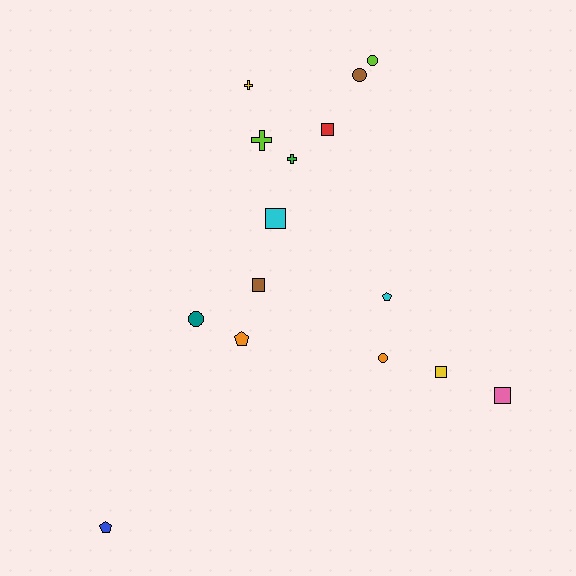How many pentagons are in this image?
There are 3 pentagons.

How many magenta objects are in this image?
There are no magenta objects.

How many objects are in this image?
There are 15 objects.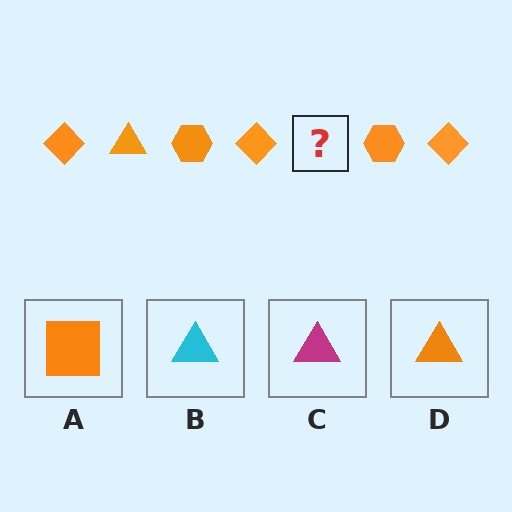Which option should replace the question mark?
Option D.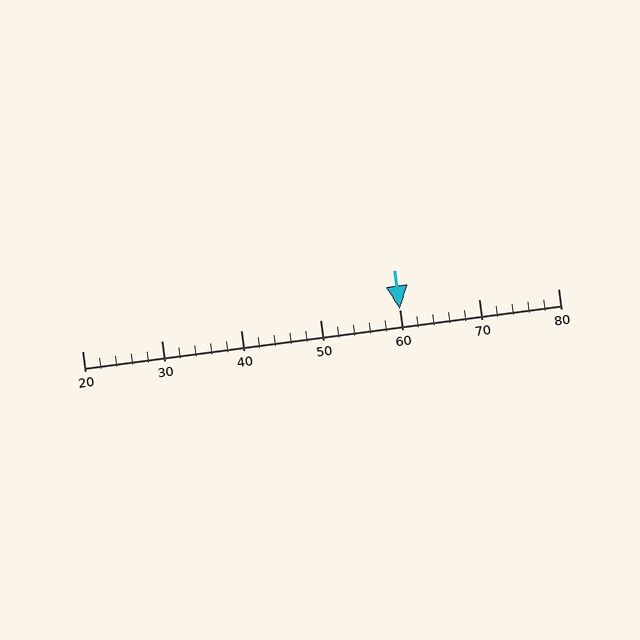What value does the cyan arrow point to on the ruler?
The cyan arrow points to approximately 60.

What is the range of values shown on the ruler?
The ruler shows values from 20 to 80.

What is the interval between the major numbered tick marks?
The major tick marks are spaced 10 units apart.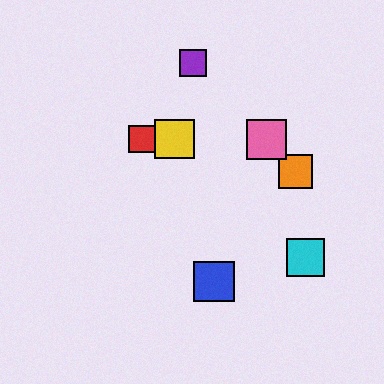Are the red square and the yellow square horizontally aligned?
Yes, both are at y≈139.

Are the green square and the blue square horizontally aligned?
No, the green square is at y≈139 and the blue square is at y≈282.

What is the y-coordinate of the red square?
The red square is at y≈139.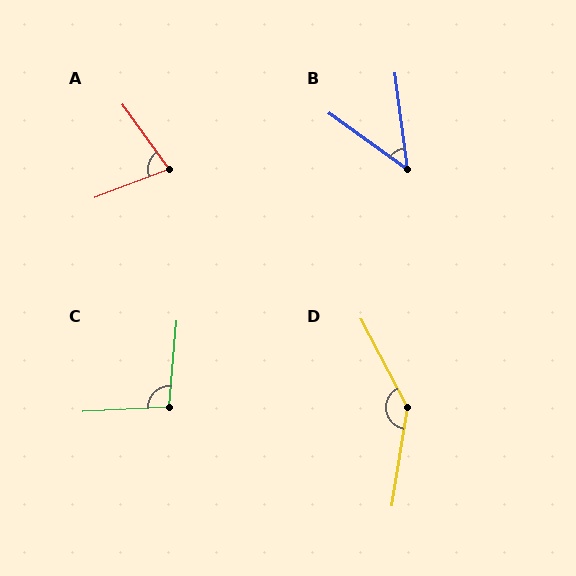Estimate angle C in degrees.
Approximately 98 degrees.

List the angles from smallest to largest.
B (47°), A (75°), C (98°), D (143°).